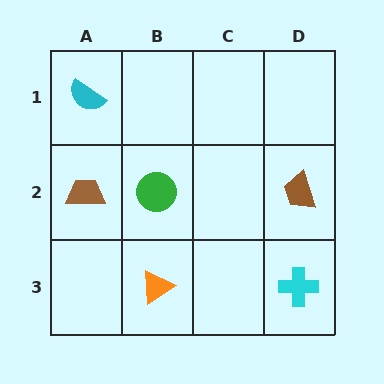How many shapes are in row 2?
3 shapes.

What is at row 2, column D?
A brown trapezoid.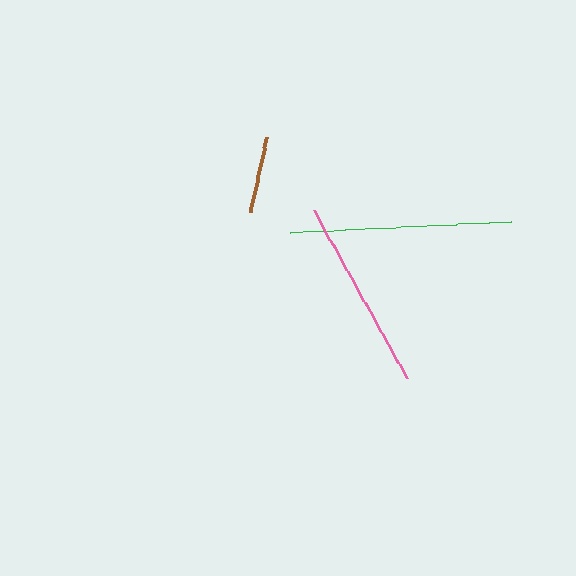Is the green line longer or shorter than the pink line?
The green line is longer than the pink line.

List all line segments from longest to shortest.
From longest to shortest: green, pink, brown.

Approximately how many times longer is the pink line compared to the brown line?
The pink line is approximately 2.5 times the length of the brown line.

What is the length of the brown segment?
The brown segment is approximately 77 pixels long.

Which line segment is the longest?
The green line is the longest at approximately 221 pixels.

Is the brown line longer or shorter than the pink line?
The pink line is longer than the brown line.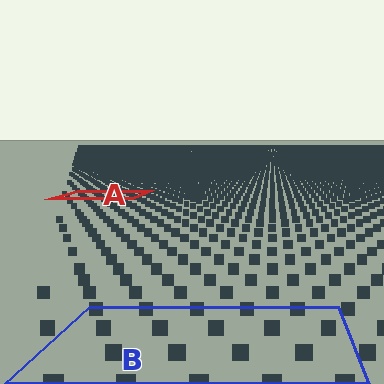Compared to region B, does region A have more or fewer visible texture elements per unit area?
Region A has more texture elements per unit area — they are packed more densely because it is farther away.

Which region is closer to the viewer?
Region B is closer. The texture elements there are larger and more spread out.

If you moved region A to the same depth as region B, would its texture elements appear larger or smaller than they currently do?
They would appear larger. At a closer depth, the same texture elements are projected at a bigger on-screen size.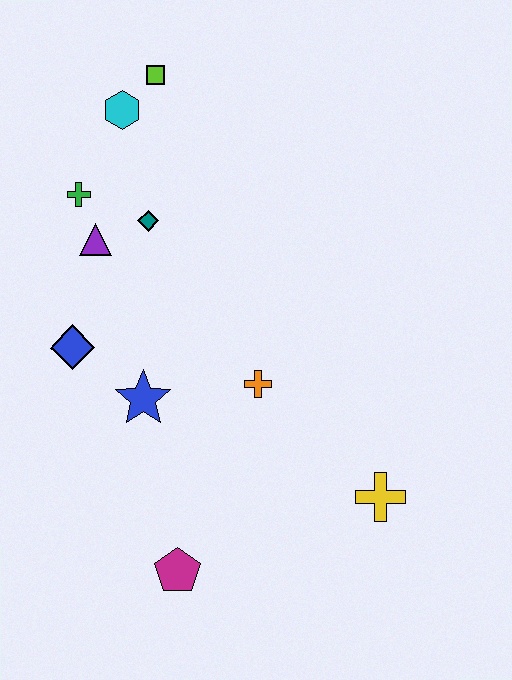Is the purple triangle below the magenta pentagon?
No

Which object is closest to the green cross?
The purple triangle is closest to the green cross.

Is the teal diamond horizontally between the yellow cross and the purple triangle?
Yes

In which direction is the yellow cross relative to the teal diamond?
The yellow cross is below the teal diamond.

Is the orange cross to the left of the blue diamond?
No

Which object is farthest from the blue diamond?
The yellow cross is farthest from the blue diamond.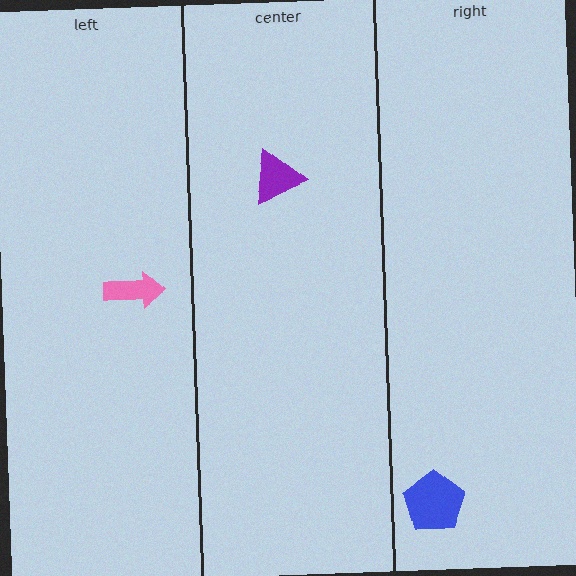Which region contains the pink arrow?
The left region.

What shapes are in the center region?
The purple triangle.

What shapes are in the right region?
The blue pentagon.